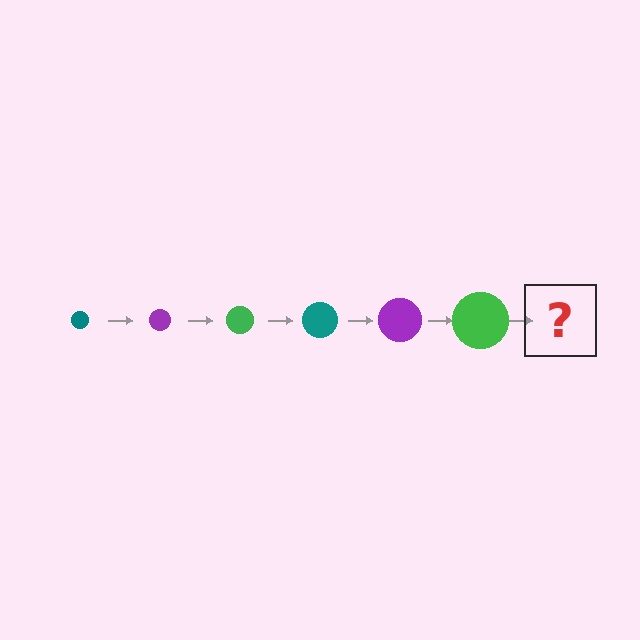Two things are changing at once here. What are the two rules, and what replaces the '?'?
The two rules are that the circle grows larger each step and the color cycles through teal, purple, and green. The '?' should be a teal circle, larger than the previous one.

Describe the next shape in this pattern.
It should be a teal circle, larger than the previous one.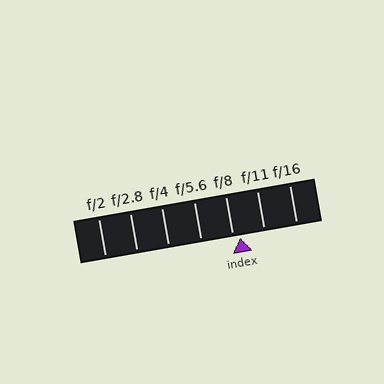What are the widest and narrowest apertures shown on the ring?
The widest aperture shown is f/2 and the narrowest is f/16.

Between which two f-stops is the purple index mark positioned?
The index mark is between f/8 and f/11.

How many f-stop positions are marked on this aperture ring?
There are 7 f-stop positions marked.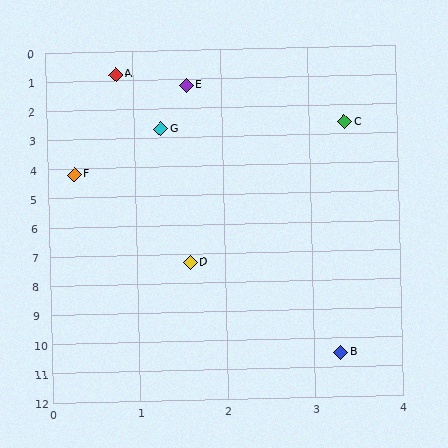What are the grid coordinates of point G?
Point G is at approximately (1.3, 2.7).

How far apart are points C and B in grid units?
Points C and B are about 7.9 grid units apart.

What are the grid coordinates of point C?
Point C is at approximately (3.4, 2.6).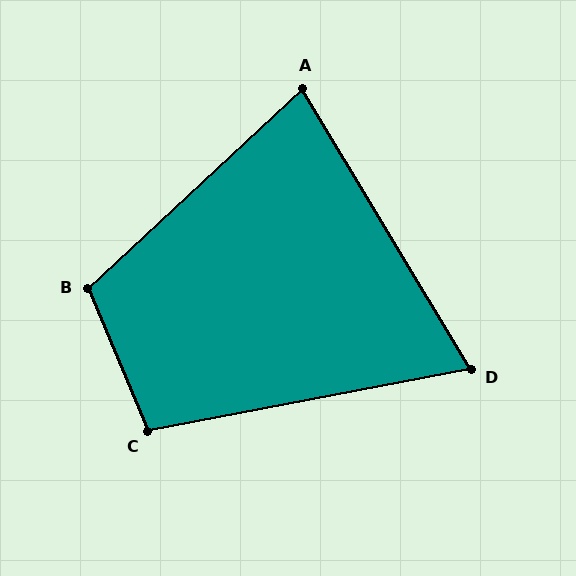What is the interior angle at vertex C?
Approximately 102 degrees (obtuse).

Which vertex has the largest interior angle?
B, at approximately 110 degrees.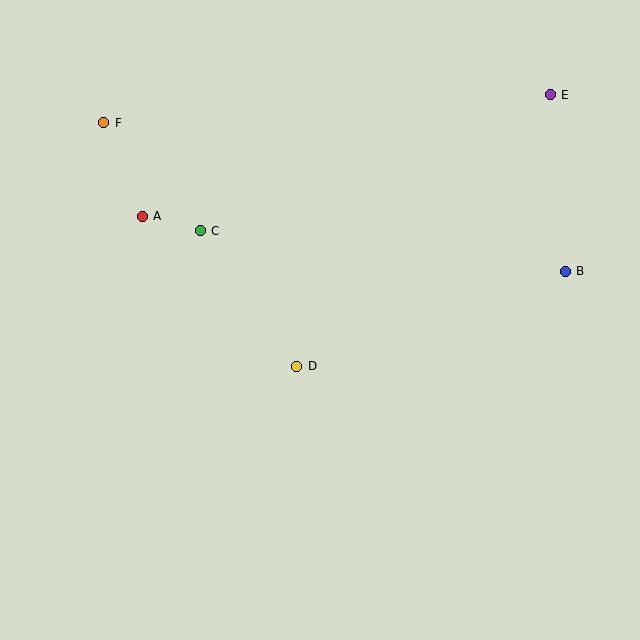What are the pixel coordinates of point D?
Point D is at (297, 366).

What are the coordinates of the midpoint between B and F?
The midpoint between B and F is at (335, 197).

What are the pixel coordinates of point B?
Point B is at (565, 271).